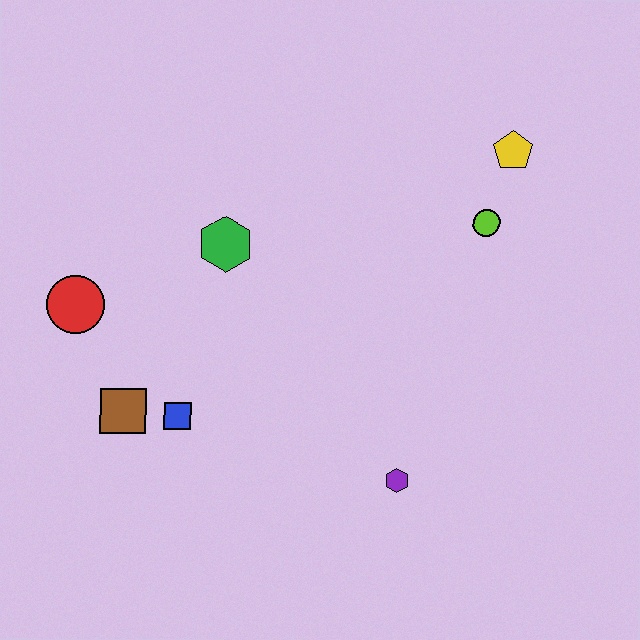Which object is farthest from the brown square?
The yellow pentagon is farthest from the brown square.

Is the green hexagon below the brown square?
No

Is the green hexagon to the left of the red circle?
No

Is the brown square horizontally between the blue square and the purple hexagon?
No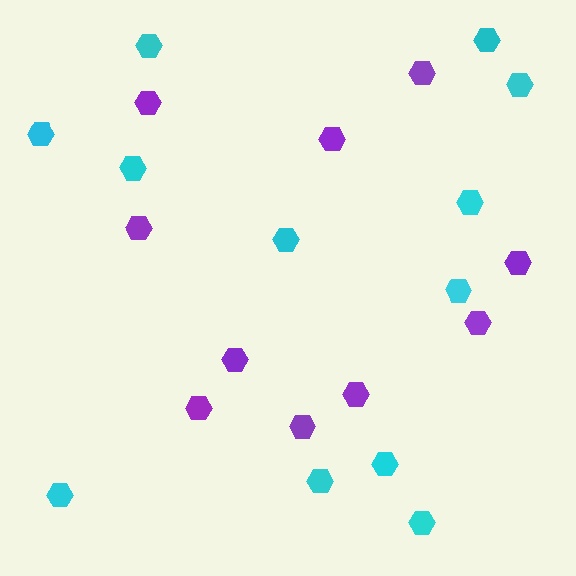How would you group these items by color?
There are 2 groups: one group of purple hexagons (10) and one group of cyan hexagons (12).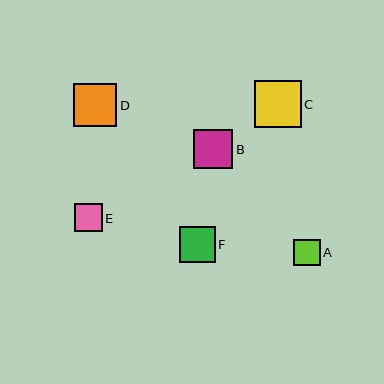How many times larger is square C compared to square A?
Square C is approximately 1.8 times the size of square A.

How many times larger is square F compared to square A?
Square F is approximately 1.4 times the size of square A.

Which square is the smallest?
Square A is the smallest with a size of approximately 26 pixels.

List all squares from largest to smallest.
From largest to smallest: C, D, B, F, E, A.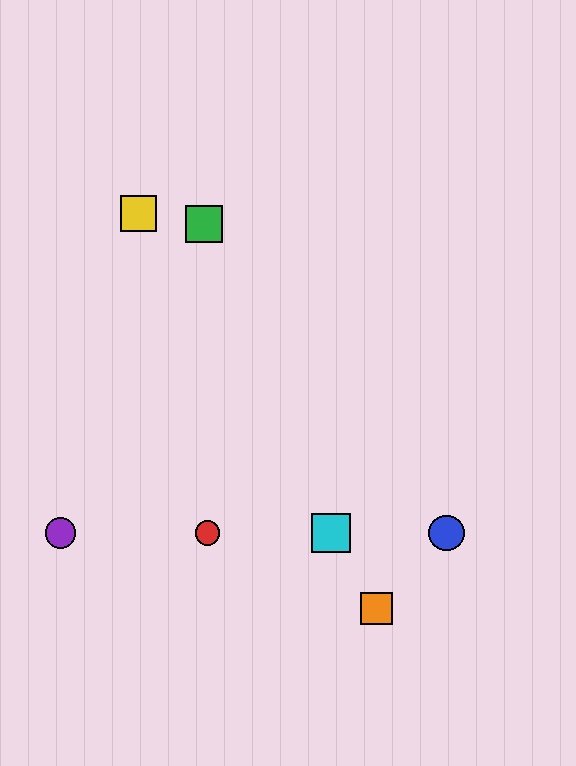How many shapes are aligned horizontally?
4 shapes (the red circle, the blue circle, the purple circle, the cyan square) are aligned horizontally.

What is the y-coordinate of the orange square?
The orange square is at y≈609.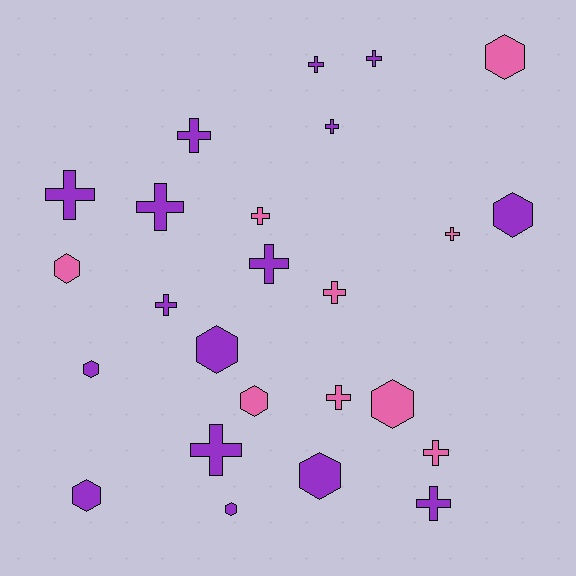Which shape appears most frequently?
Cross, with 15 objects.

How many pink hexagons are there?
There are 4 pink hexagons.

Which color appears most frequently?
Purple, with 16 objects.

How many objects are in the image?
There are 25 objects.